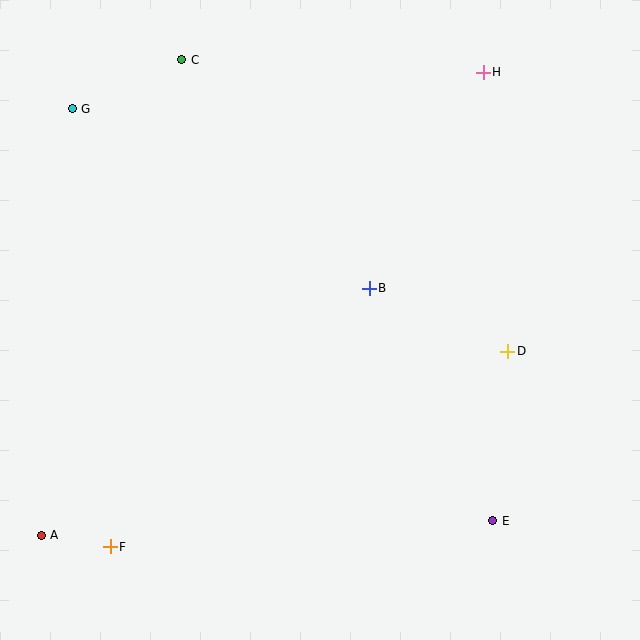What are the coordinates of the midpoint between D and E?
The midpoint between D and E is at (500, 436).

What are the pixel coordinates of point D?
Point D is at (508, 351).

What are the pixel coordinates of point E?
Point E is at (493, 521).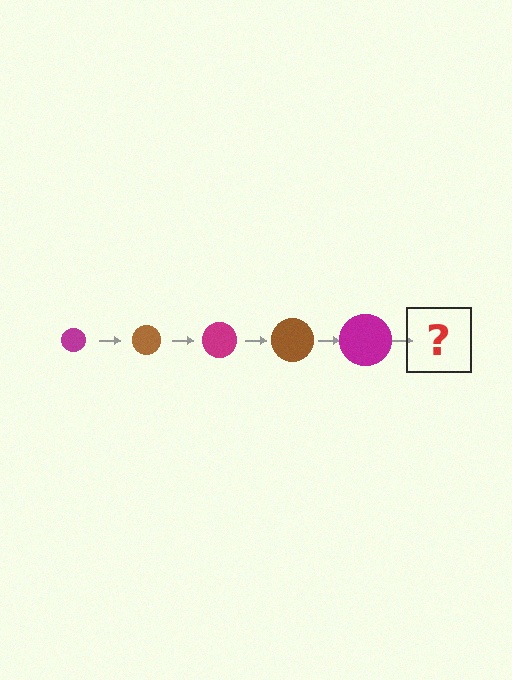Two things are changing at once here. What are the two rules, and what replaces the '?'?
The two rules are that the circle grows larger each step and the color cycles through magenta and brown. The '?' should be a brown circle, larger than the previous one.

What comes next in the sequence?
The next element should be a brown circle, larger than the previous one.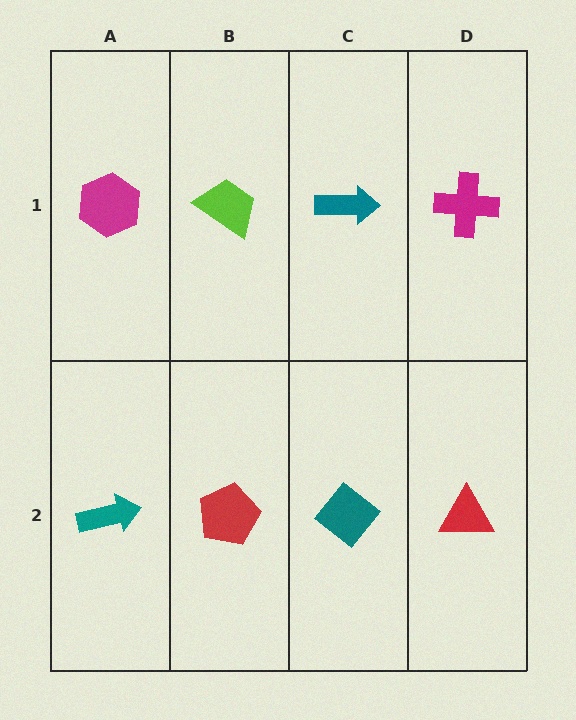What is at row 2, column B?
A red pentagon.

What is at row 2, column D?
A red triangle.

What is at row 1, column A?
A magenta hexagon.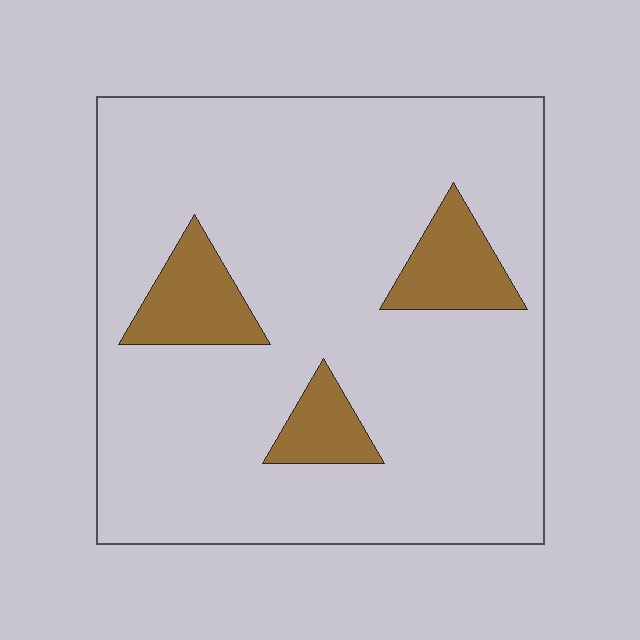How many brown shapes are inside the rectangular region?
3.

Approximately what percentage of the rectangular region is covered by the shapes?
Approximately 15%.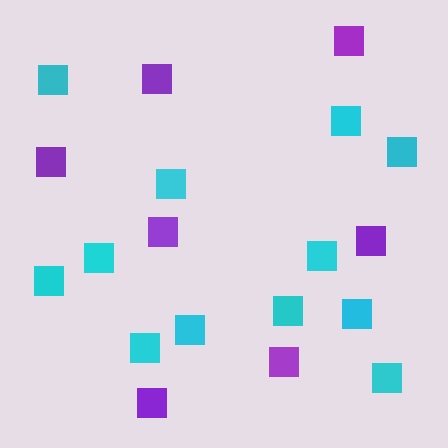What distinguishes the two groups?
There are 2 groups: one group of purple squares (7) and one group of cyan squares (12).